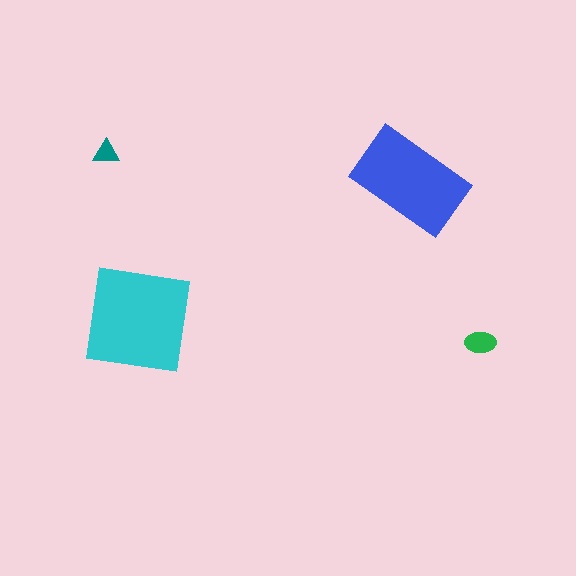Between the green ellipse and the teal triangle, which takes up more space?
The green ellipse.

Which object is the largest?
The cyan square.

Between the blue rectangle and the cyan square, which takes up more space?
The cyan square.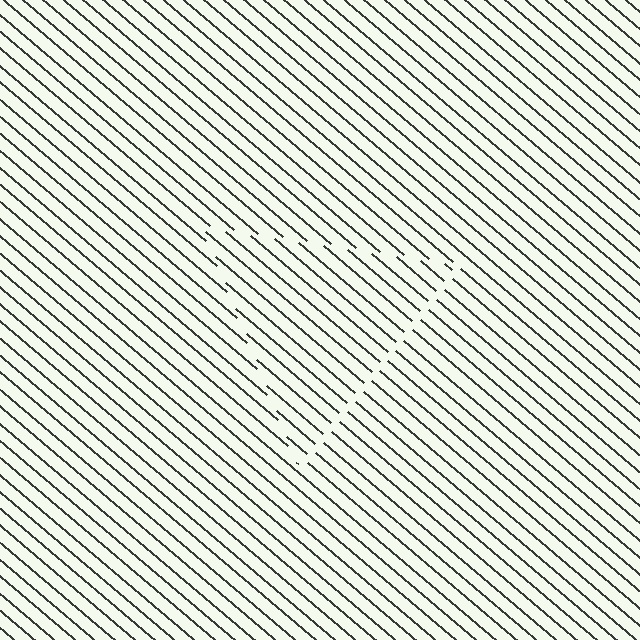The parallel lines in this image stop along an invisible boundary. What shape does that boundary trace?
An illusory triangle. The interior of the shape contains the same grating, shifted by half a period — the contour is defined by the phase discontinuity where line-ends from the inner and outer gratings abut.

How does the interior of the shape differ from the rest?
The interior of the shape contains the same grating, shifted by half a period — the contour is defined by the phase discontinuity where line-ends from the inner and outer gratings abut.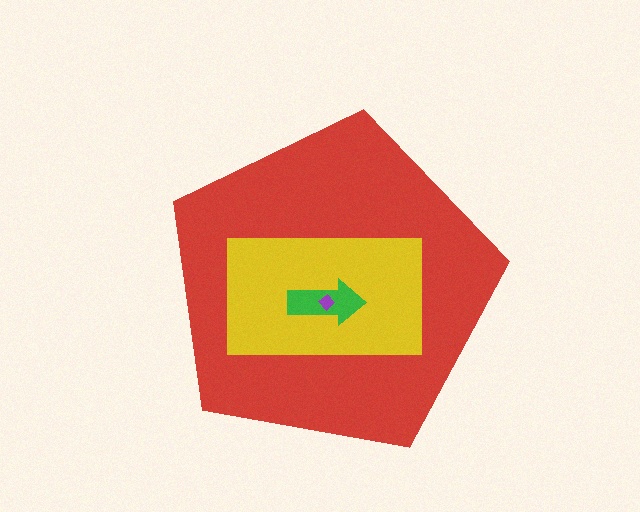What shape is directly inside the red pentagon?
The yellow rectangle.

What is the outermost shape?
The red pentagon.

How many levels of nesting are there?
4.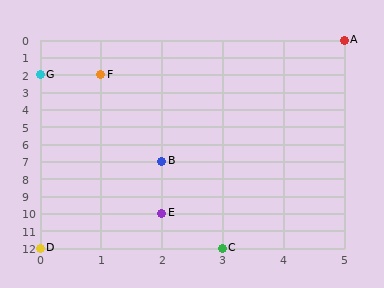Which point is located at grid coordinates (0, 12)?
Point D is at (0, 12).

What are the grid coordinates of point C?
Point C is at grid coordinates (3, 12).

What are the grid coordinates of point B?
Point B is at grid coordinates (2, 7).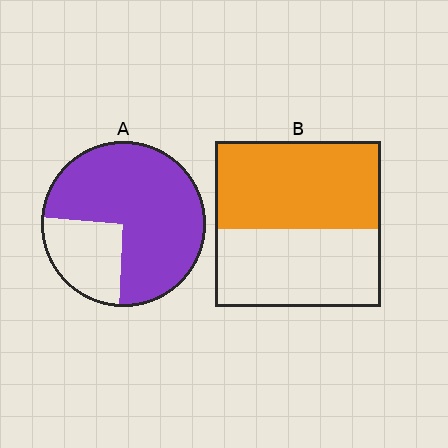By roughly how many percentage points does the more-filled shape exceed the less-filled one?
By roughly 20 percentage points (A over B).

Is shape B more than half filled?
Roughly half.